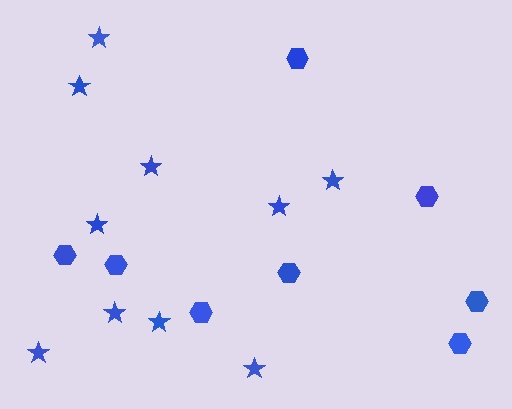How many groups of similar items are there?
There are 2 groups: one group of hexagons (8) and one group of stars (10).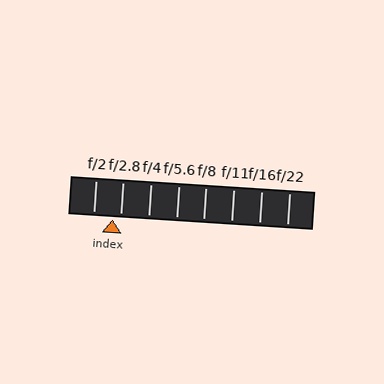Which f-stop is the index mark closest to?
The index mark is closest to f/2.8.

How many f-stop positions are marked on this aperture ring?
There are 8 f-stop positions marked.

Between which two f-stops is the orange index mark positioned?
The index mark is between f/2 and f/2.8.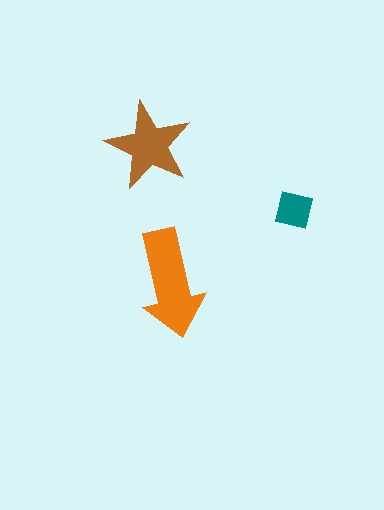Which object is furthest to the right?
The teal square is rightmost.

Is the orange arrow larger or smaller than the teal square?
Larger.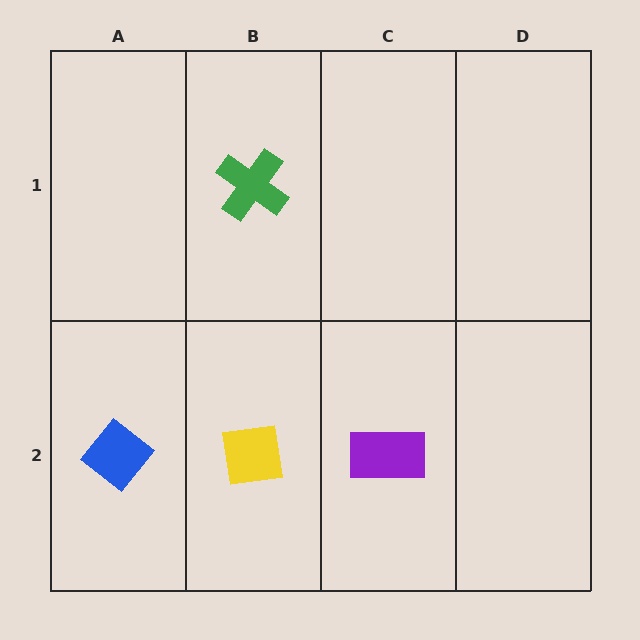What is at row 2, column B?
A yellow square.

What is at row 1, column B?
A green cross.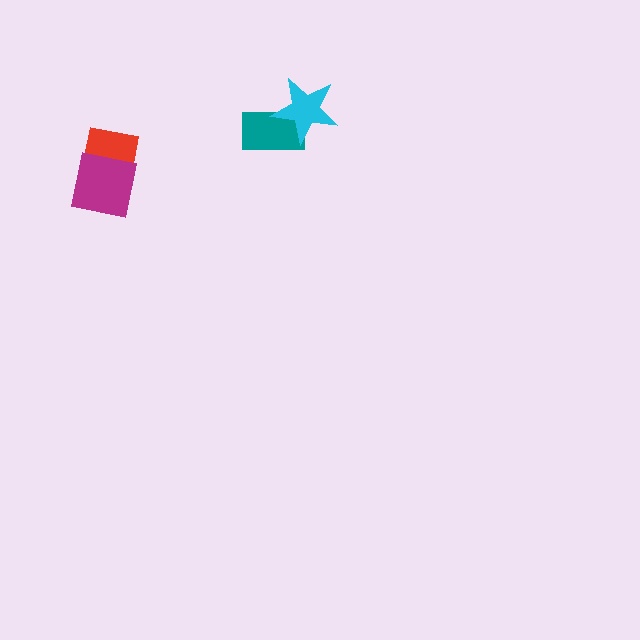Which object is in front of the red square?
The magenta square is in front of the red square.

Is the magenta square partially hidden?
No, no other shape covers it.